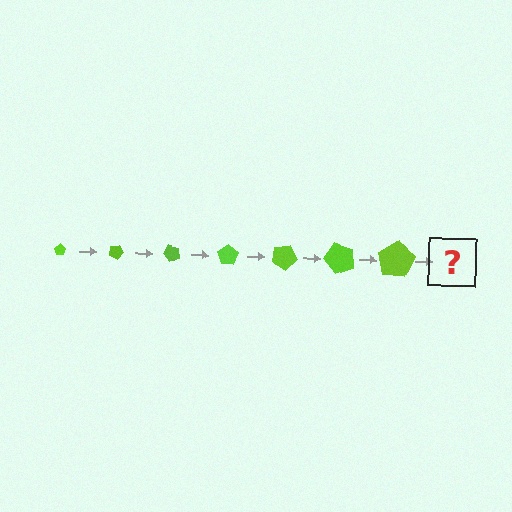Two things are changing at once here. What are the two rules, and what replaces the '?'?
The two rules are that the pentagon grows larger each step and it rotates 25 degrees each step. The '?' should be a pentagon, larger than the previous one and rotated 175 degrees from the start.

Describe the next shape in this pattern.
It should be a pentagon, larger than the previous one and rotated 175 degrees from the start.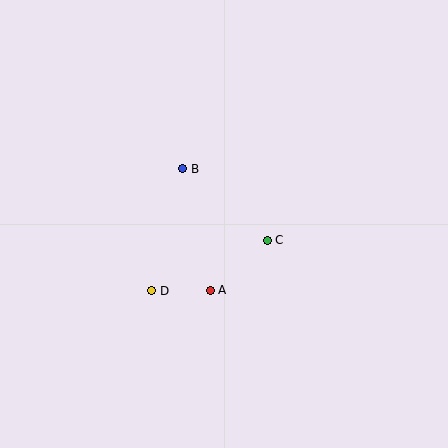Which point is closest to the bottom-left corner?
Point D is closest to the bottom-left corner.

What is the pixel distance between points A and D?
The distance between A and D is 58 pixels.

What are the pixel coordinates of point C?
Point C is at (267, 240).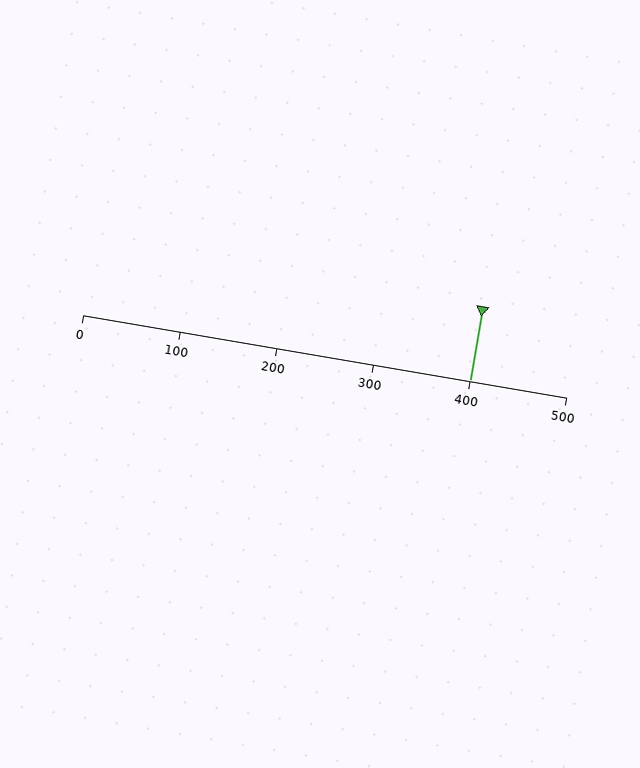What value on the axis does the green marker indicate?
The marker indicates approximately 400.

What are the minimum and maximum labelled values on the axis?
The axis runs from 0 to 500.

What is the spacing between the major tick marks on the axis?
The major ticks are spaced 100 apart.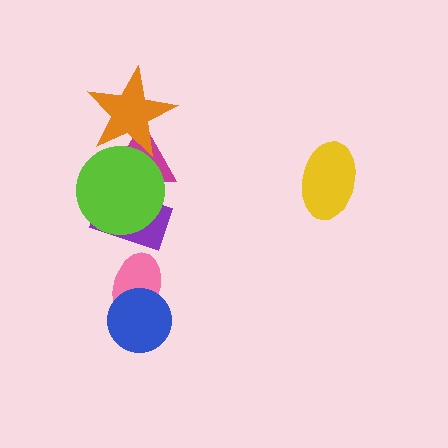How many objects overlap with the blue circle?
1 object overlaps with the blue circle.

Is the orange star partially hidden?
Yes, it is partially covered by another shape.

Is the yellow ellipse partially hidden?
No, no other shape covers it.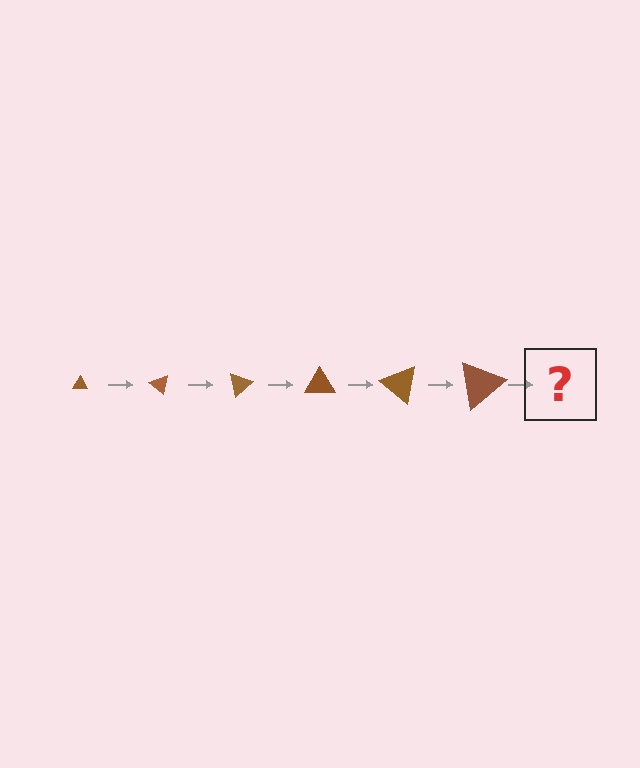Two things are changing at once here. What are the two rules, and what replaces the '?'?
The two rules are that the triangle grows larger each step and it rotates 40 degrees each step. The '?' should be a triangle, larger than the previous one and rotated 240 degrees from the start.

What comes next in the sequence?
The next element should be a triangle, larger than the previous one and rotated 240 degrees from the start.